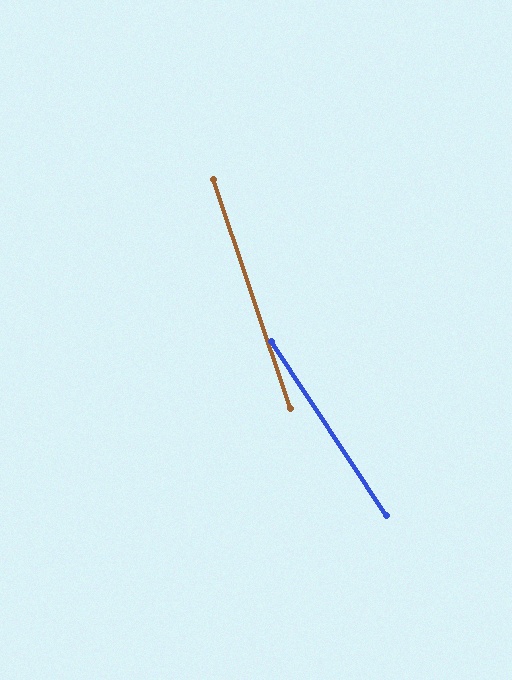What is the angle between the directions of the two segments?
Approximately 15 degrees.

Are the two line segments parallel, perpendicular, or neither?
Neither parallel nor perpendicular — they differ by about 15°.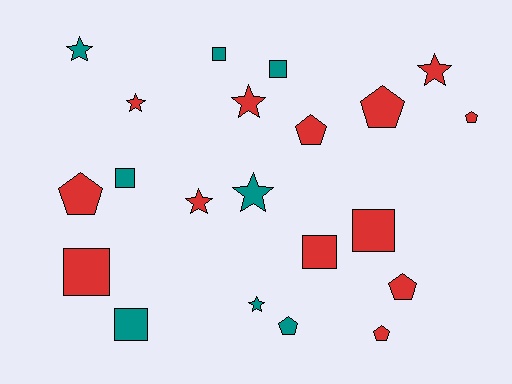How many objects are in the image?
There are 21 objects.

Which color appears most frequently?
Red, with 13 objects.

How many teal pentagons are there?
There is 1 teal pentagon.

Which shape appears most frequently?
Star, with 7 objects.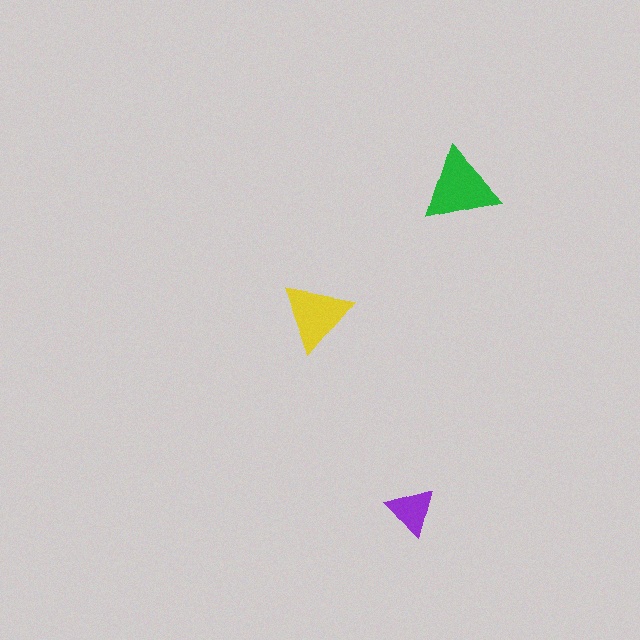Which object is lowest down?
The purple triangle is bottommost.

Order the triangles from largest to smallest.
the green one, the yellow one, the purple one.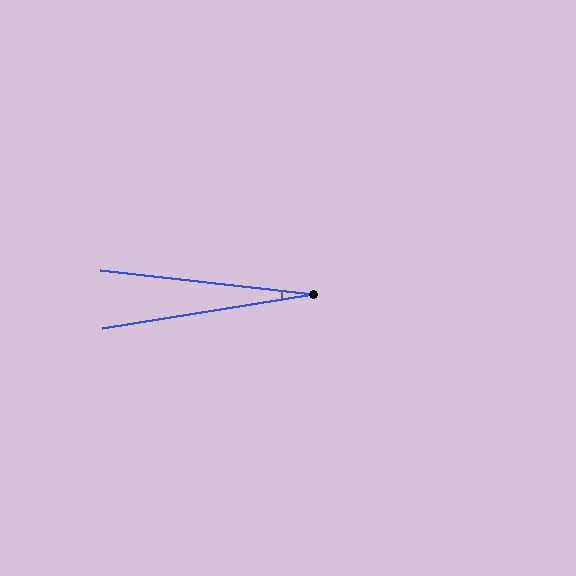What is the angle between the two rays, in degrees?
Approximately 15 degrees.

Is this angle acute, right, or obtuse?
It is acute.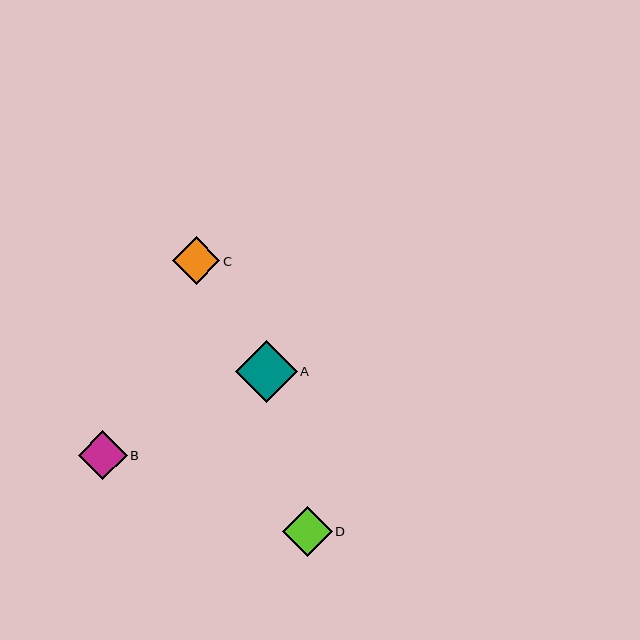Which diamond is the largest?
Diamond A is the largest with a size of approximately 62 pixels.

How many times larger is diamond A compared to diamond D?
Diamond A is approximately 1.2 times the size of diamond D.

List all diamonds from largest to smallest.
From largest to smallest: A, D, B, C.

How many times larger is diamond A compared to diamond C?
Diamond A is approximately 1.3 times the size of diamond C.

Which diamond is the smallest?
Diamond C is the smallest with a size of approximately 47 pixels.